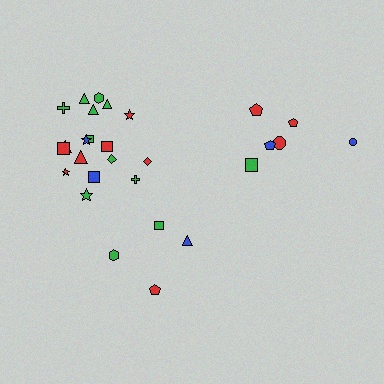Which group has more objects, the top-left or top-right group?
The top-left group.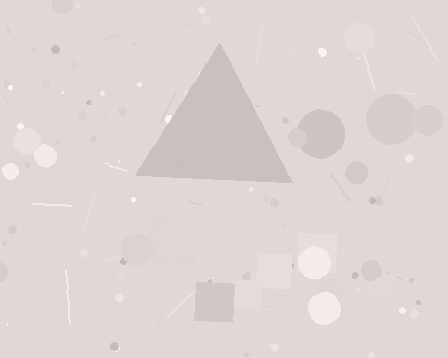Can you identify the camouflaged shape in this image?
The camouflaged shape is a triangle.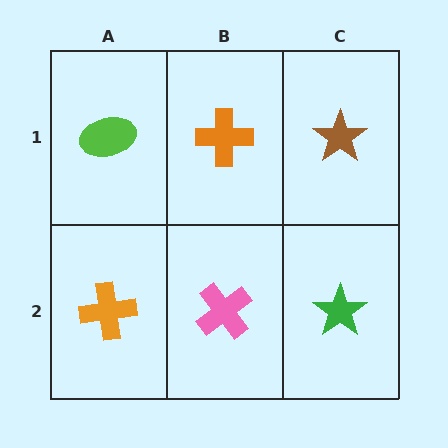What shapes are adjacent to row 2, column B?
An orange cross (row 1, column B), an orange cross (row 2, column A), a green star (row 2, column C).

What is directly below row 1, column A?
An orange cross.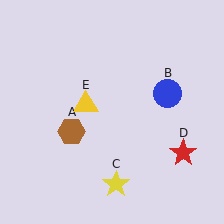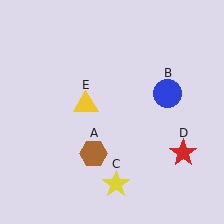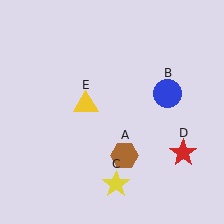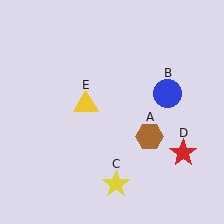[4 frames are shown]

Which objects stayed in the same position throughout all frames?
Blue circle (object B) and yellow star (object C) and red star (object D) and yellow triangle (object E) remained stationary.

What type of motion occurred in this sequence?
The brown hexagon (object A) rotated counterclockwise around the center of the scene.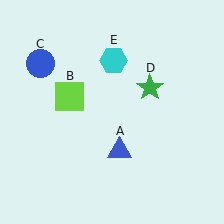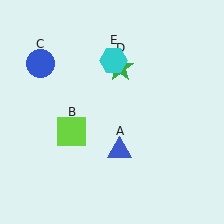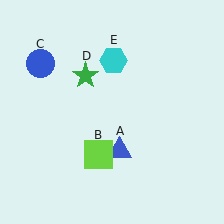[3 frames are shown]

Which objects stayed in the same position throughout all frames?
Blue triangle (object A) and blue circle (object C) and cyan hexagon (object E) remained stationary.